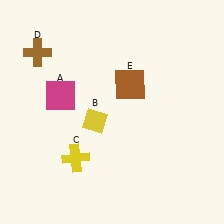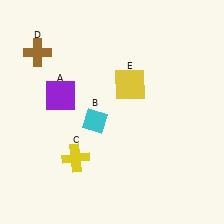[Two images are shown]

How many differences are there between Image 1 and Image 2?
There are 3 differences between the two images.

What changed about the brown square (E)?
In Image 1, E is brown. In Image 2, it changed to yellow.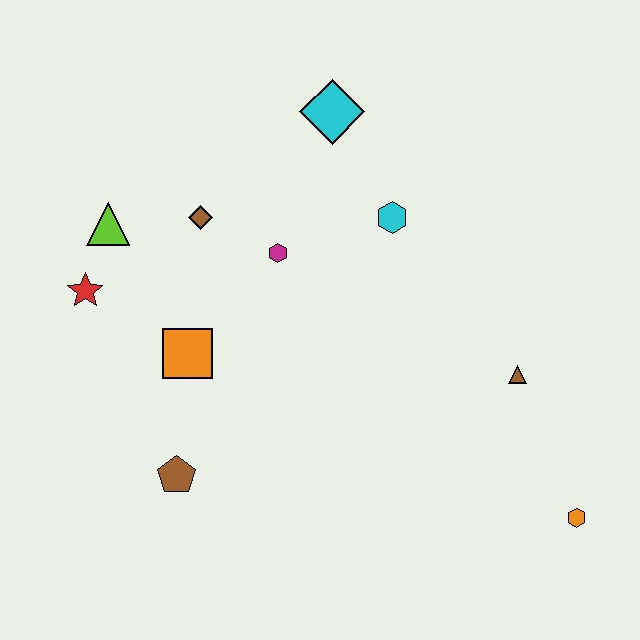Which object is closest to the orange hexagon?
The brown triangle is closest to the orange hexagon.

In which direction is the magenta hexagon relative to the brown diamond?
The magenta hexagon is to the right of the brown diamond.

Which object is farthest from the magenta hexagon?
The orange hexagon is farthest from the magenta hexagon.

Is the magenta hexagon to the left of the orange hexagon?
Yes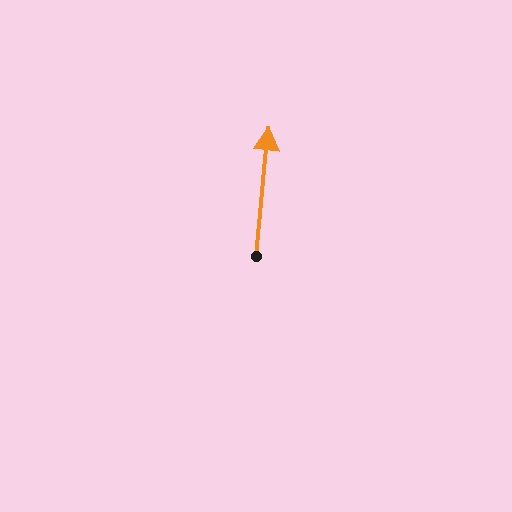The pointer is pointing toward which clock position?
Roughly 12 o'clock.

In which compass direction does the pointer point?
North.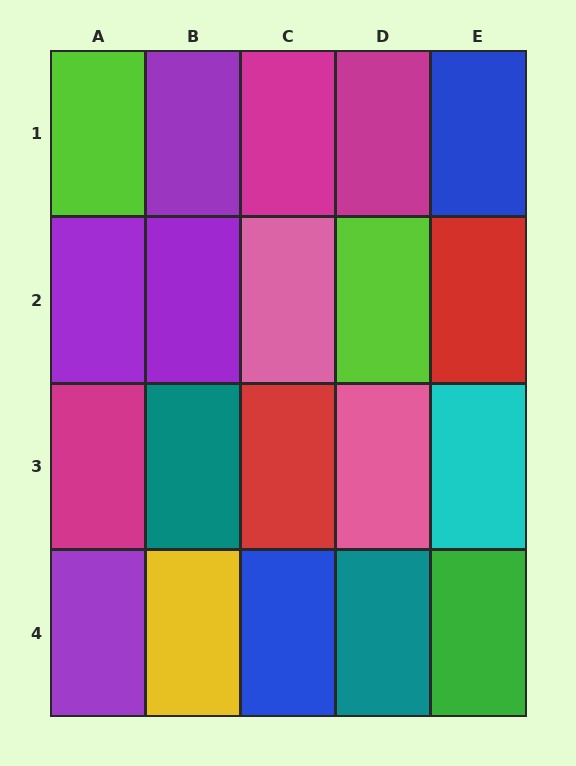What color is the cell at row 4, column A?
Purple.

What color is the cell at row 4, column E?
Green.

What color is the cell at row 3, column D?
Pink.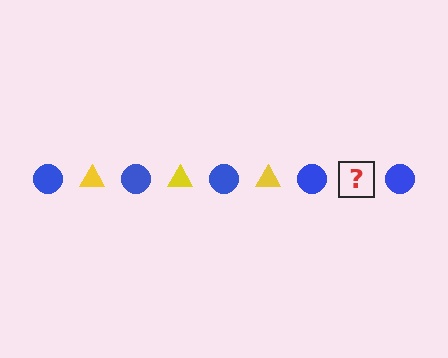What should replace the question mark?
The question mark should be replaced with a yellow triangle.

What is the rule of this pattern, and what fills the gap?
The rule is that the pattern alternates between blue circle and yellow triangle. The gap should be filled with a yellow triangle.